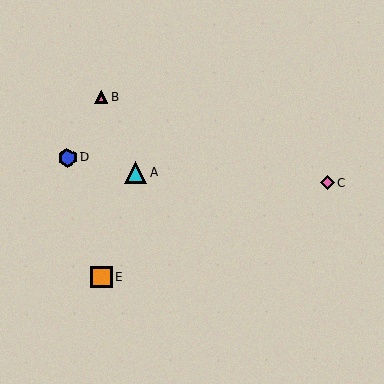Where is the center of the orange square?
The center of the orange square is at (102, 277).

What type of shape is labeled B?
Shape B is a pink triangle.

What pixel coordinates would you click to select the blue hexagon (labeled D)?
Click at (67, 157) to select the blue hexagon D.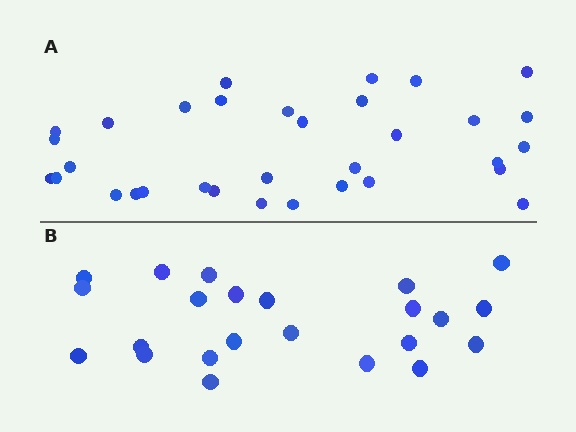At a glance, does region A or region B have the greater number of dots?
Region A (the top region) has more dots.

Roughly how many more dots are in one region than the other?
Region A has roughly 10 or so more dots than region B.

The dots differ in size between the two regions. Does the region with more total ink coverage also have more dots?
No. Region B has more total ink coverage because its dots are larger, but region A actually contains more individual dots. Total area can be misleading — the number of items is what matters here.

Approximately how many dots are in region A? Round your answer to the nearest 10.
About 30 dots. (The exact count is 33, which rounds to 30.)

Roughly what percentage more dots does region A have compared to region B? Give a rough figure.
About 45% more.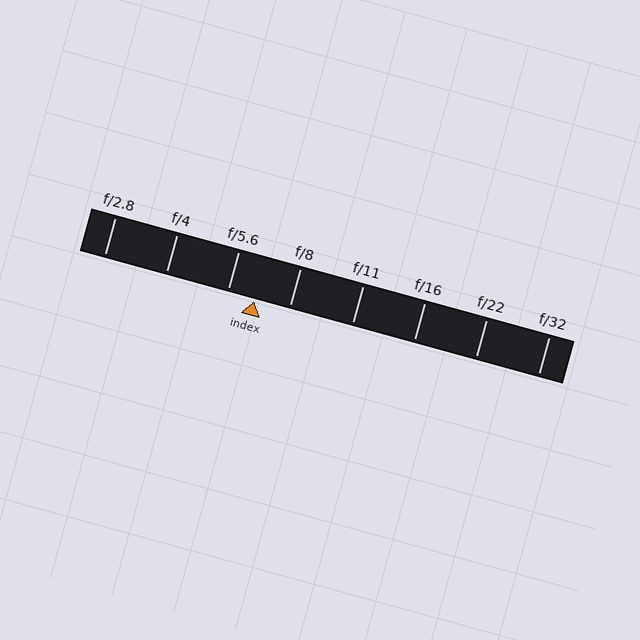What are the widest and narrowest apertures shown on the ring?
The widest aperture shown is f/2.8 and the narrowest is f/32.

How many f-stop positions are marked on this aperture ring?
There are 8 f-stop positions marked.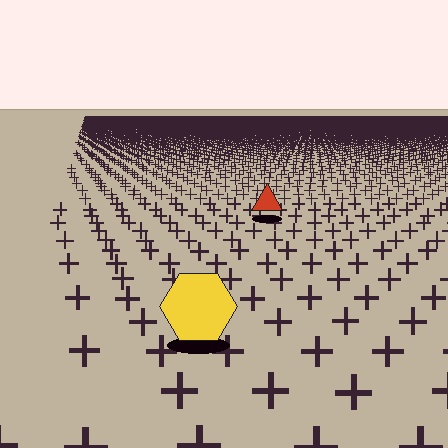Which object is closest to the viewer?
The yellow hexagon is closest. The texture marks near it are larger and more spread out.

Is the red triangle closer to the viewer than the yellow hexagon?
No. The yellow hexagon is closer — you can tell from the texture gradient: the ground texture is coarser near it.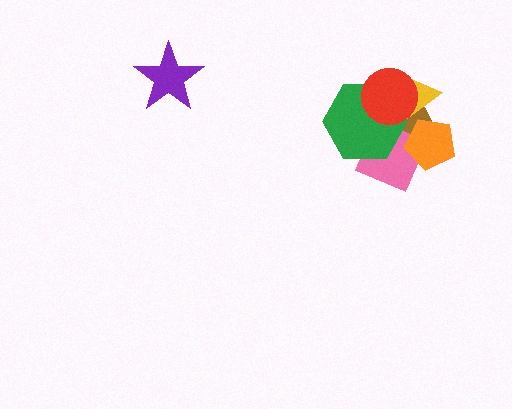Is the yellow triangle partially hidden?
Yes, it is partially covered by another shape.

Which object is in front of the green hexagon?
The red circle is in front of the green hexagon.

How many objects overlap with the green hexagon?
4 objects overlap with the green hexagon.